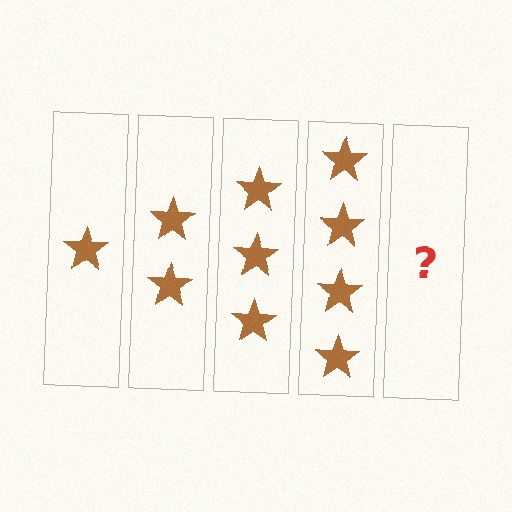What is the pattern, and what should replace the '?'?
The pattern is that each step adds one more star. The '?' should be 5 stars.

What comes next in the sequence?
The next element should be 5 stars.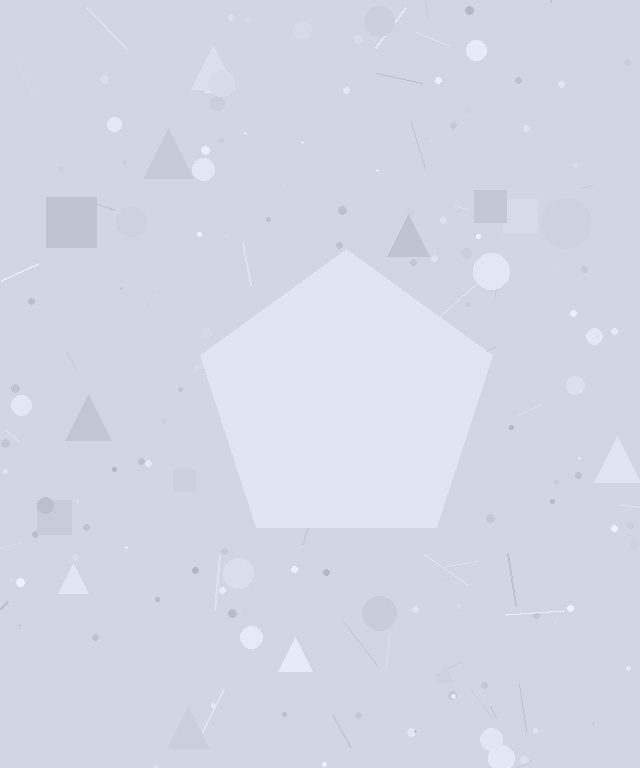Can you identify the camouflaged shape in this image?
The camouflaged shape is a pentagon.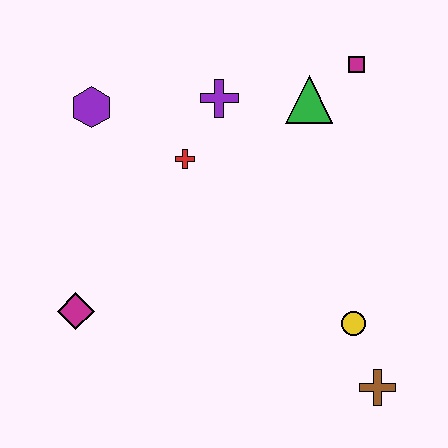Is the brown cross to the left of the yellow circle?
No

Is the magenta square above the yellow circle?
Yes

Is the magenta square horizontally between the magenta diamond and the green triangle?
No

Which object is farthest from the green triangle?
The magenta diamond is farthest from the green triangle.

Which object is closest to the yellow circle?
The brown cross is closest to the yellow circle.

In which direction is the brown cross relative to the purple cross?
The brown cross is below the purple cross.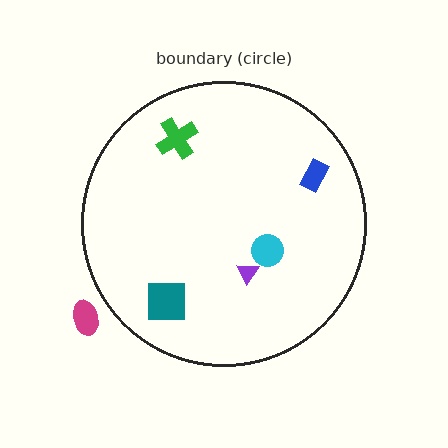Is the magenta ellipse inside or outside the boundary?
Outside.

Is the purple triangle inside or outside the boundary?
Inside.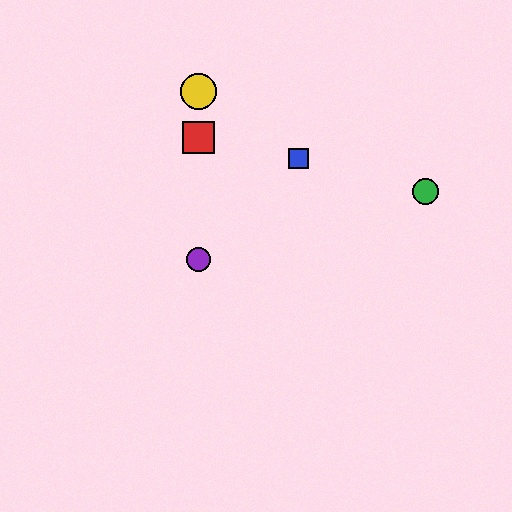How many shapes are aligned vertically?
3 shapes (the red square, the yellow circle, the purple circle) are aligned vertically.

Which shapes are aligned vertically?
The red square, the yellow circle, the purple circle are aligned vertically.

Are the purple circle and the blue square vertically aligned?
No, the purple circle is at x≈199 and the blue square is at x≈299.